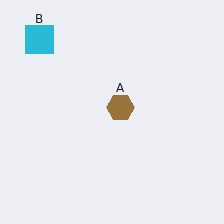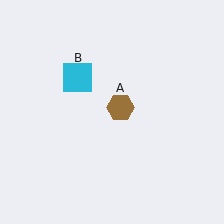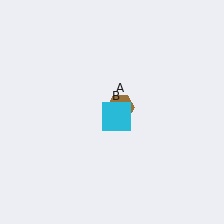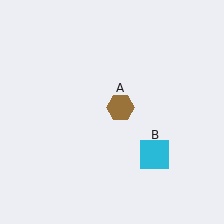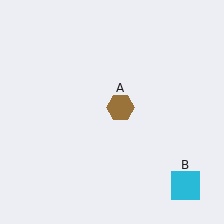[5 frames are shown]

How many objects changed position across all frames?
1 object changed position: cyan square (object B).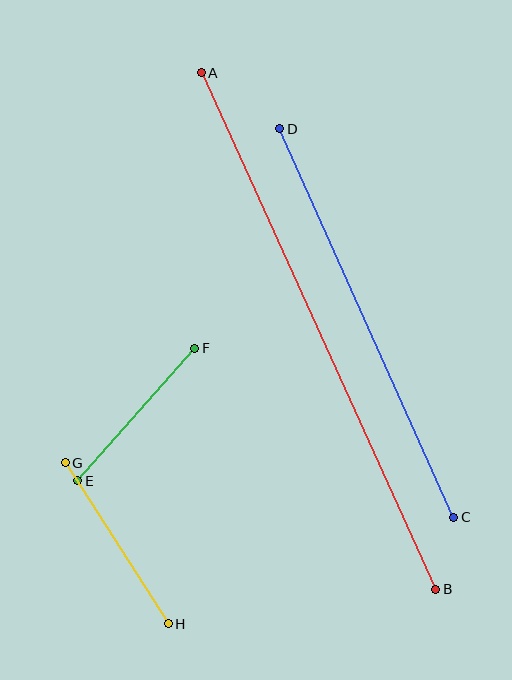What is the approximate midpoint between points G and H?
The midpoint is at approximately (117, 543) pixels.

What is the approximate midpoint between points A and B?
The midpoint is at approximately (318, 331) pixels.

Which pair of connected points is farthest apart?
Points A and B are farthest apart.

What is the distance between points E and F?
The distance is approximately 177 pixels.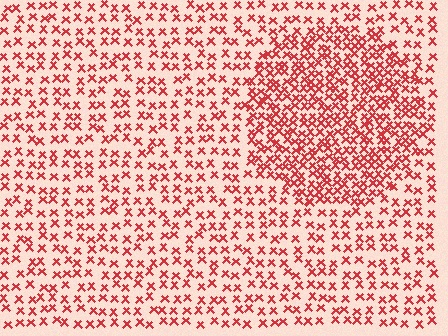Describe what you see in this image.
The image contains small red elements arranged at two different densities. A circle-shaped region is visible where the elements are more densely packed than the surrounding area.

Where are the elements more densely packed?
The elements are more densely packed inside the circle boundary.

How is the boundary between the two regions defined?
The boundary is defined by a change in element density (approximately 2.0x ratio). All elements are the same color, size, and shape.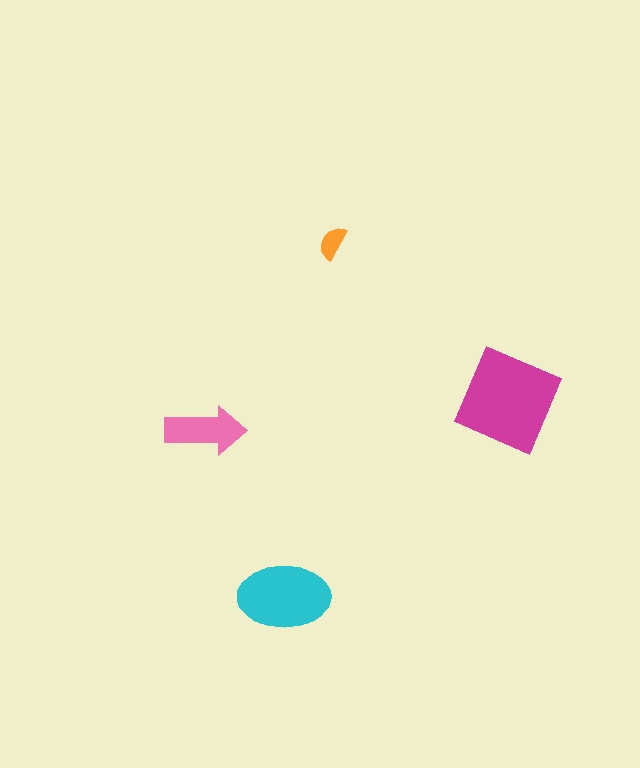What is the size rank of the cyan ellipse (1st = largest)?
2nd.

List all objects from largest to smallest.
The magenta diamond, the cyan ellipse, the pink arrow, the orange semicircle.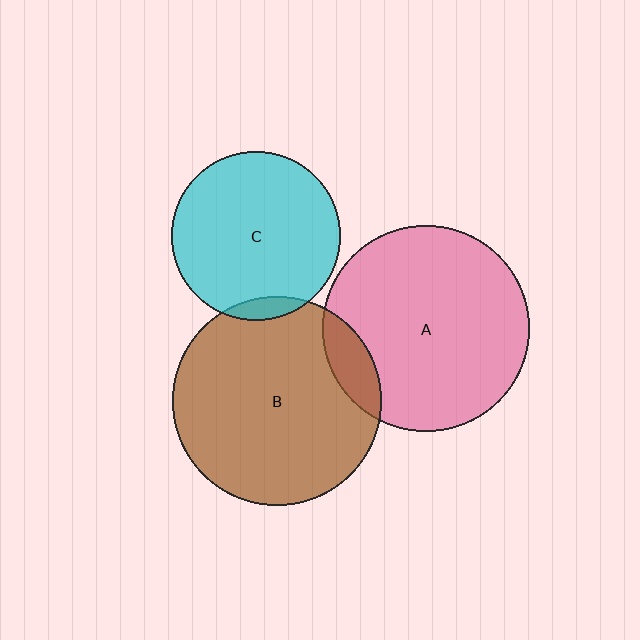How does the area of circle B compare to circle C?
Approximately 1.5 times.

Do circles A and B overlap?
Yes.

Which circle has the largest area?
Circle B (brown).